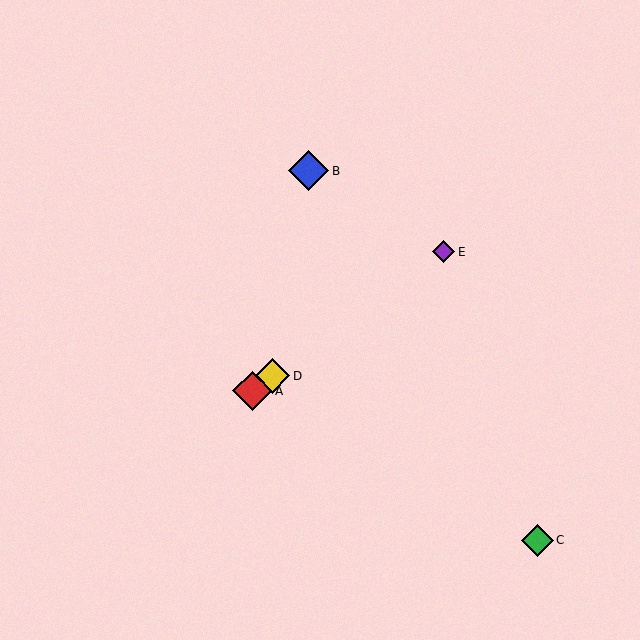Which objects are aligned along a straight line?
Objects A, D, E are aligned along a straight line.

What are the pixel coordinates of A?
Object A is at (253, 391).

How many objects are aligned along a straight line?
3 objects (A, D, E) are aligned along a straight line.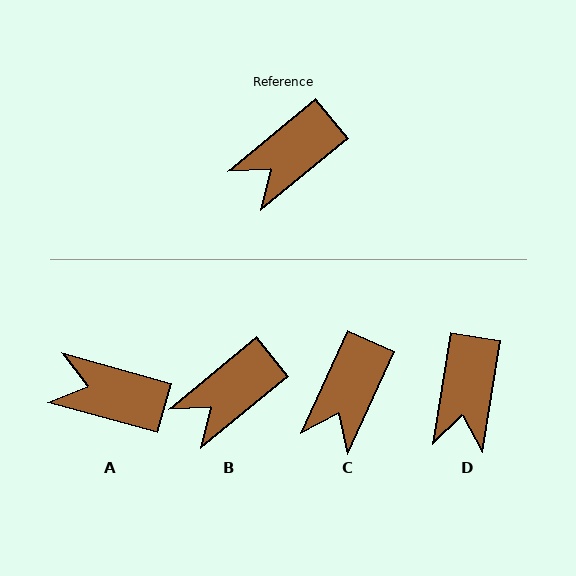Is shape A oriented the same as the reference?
No, it is off by about 55 degrees.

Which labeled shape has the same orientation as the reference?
B.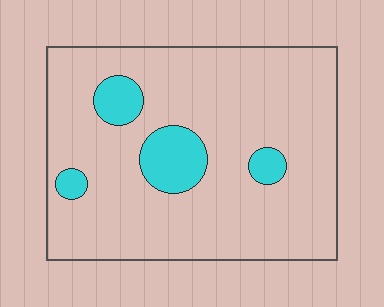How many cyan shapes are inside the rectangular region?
4.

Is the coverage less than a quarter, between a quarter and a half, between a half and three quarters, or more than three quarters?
Less than a quarter.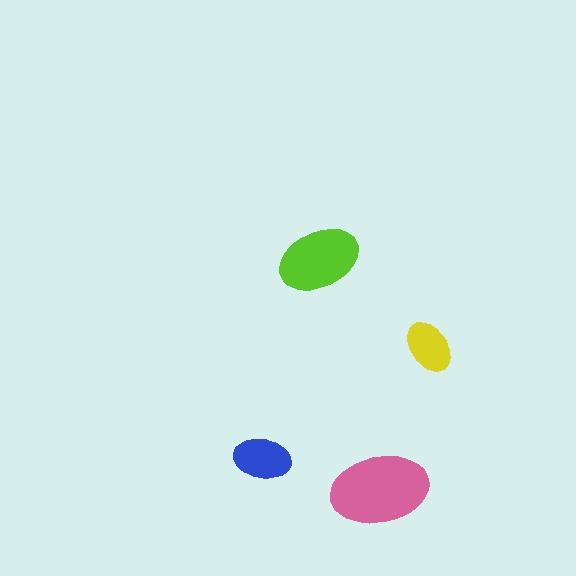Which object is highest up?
The lime ellipse is topmost.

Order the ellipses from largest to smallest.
the pink one, the lime one, the blue one, the yellow one.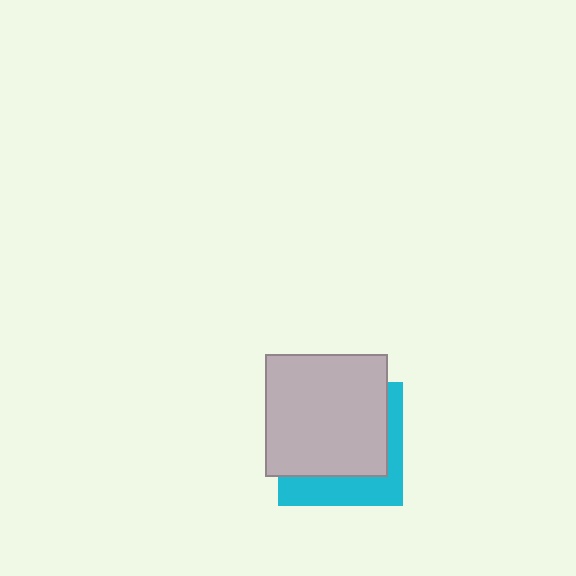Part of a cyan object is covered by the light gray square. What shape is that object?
It is a square.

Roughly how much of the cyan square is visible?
A small part of it is visible (roughly 32%).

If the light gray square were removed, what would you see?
You would see the complete cyan square.